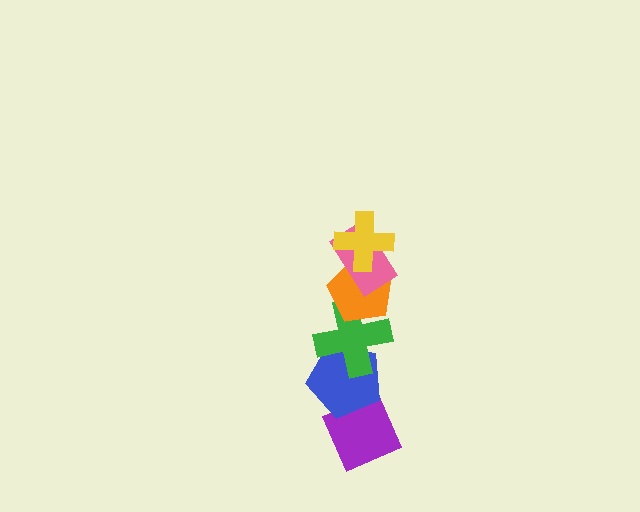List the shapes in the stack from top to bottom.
From top to bottom: the yellow cross, the pink rectangle, the orange pentagon, the green cross, the blue pentagon, the purple diamond.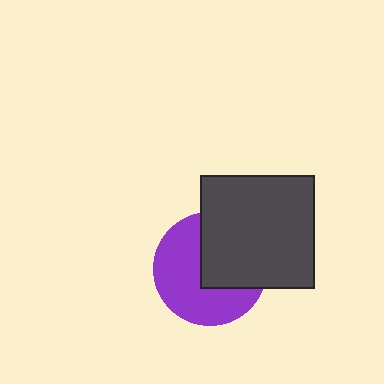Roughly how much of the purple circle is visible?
About half of it is visible (roughly 56%).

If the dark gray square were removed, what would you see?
You would see the complete purple circle.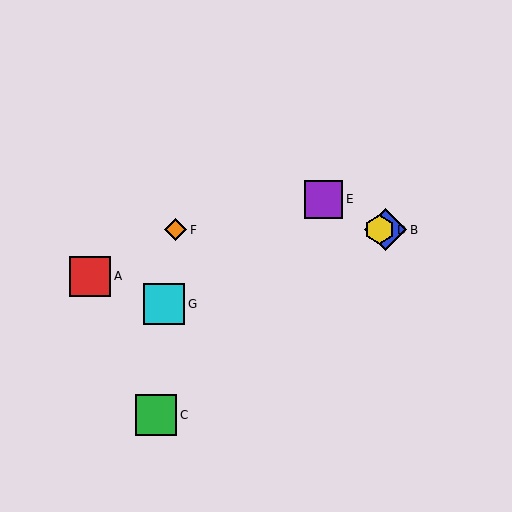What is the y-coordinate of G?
Object G is at y≈304.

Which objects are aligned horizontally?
Objects B, D, F are aligned horizontally.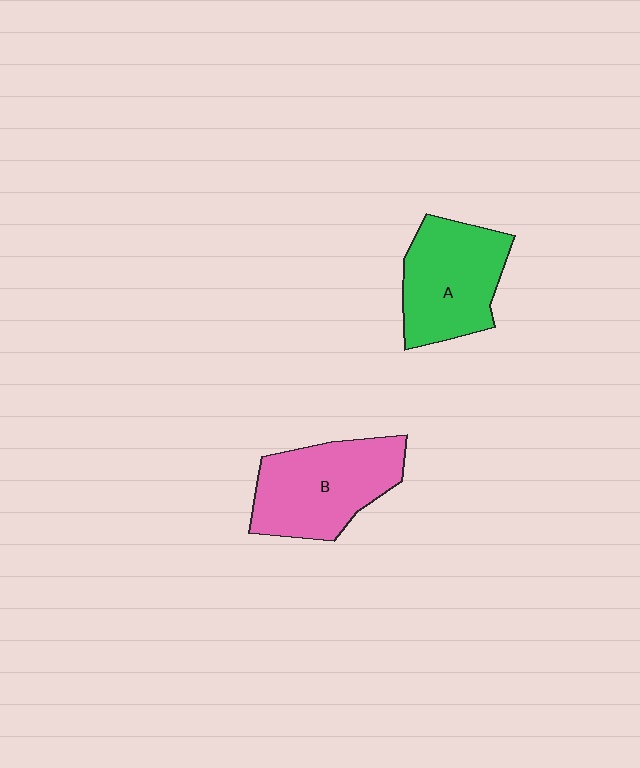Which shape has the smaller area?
Shape A (green).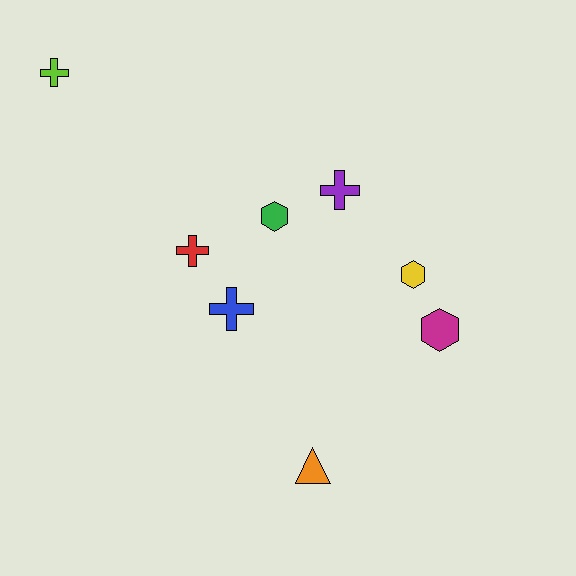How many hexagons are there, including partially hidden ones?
There are 3 hexagons.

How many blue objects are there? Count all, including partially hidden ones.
There is 1 blue object.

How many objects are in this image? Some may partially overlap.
There are 8 objects.